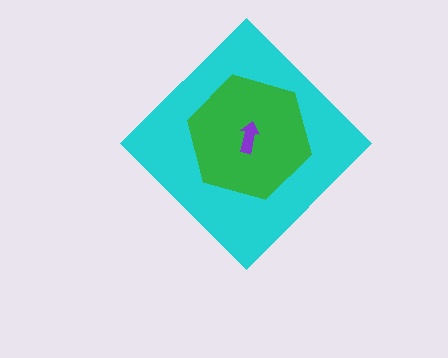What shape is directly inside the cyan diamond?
The green hexagon.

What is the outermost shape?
The cyan diamond.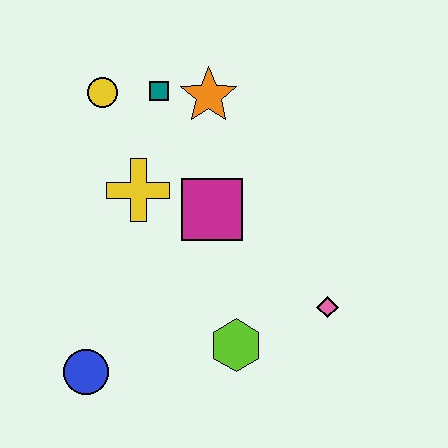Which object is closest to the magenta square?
The yellow cross is closest to the magenta square.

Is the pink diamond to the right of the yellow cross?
Yes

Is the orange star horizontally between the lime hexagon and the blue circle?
Yes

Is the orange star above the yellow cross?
Yes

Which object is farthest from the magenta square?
The blue circle is farthest from the magenta square.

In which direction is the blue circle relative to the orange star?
The blue circle is below the orange star.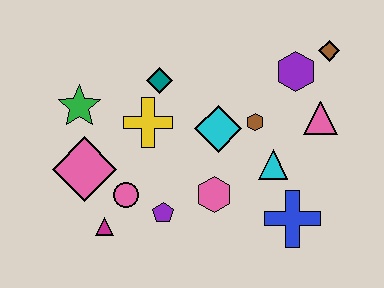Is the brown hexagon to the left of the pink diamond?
No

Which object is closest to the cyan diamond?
The brown hexagon is closest to the cyan diamond.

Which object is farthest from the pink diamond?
The brown diamond is farthest from the pink diamond.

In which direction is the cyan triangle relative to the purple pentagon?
The cyan triangle is to the right of the purple pentagon.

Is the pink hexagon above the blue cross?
Yes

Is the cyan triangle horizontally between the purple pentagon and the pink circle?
No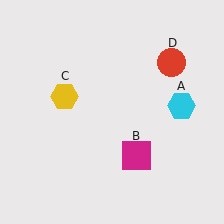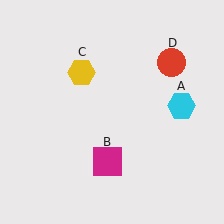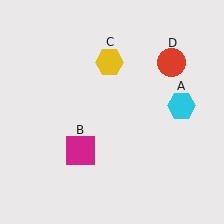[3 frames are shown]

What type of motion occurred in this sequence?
The magenta square (object B), yellow hexagon (object C) rotated clockwise around the center of the scene.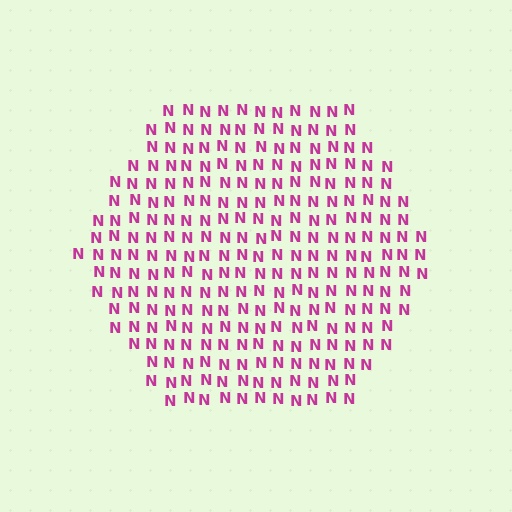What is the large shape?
The large shape is a hexagon.